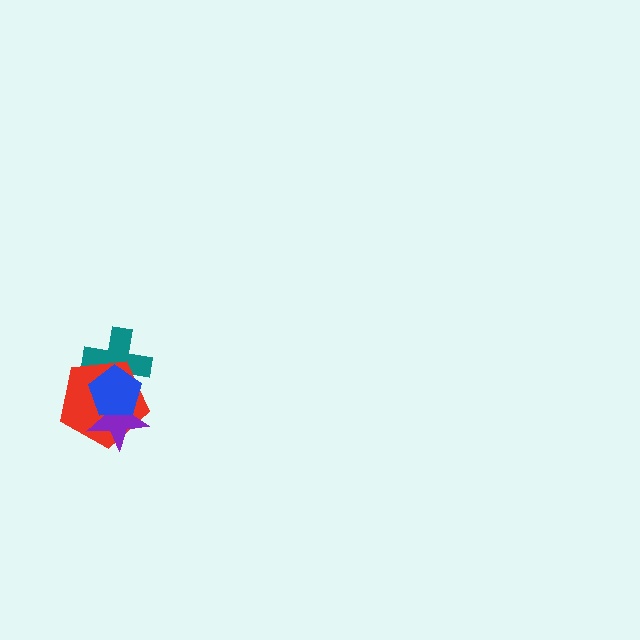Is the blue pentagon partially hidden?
No, no other shape covers it.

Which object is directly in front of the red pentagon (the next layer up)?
The purple star is directly in front of the red pentagon.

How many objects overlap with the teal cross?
3 objects overlap with the teal cross.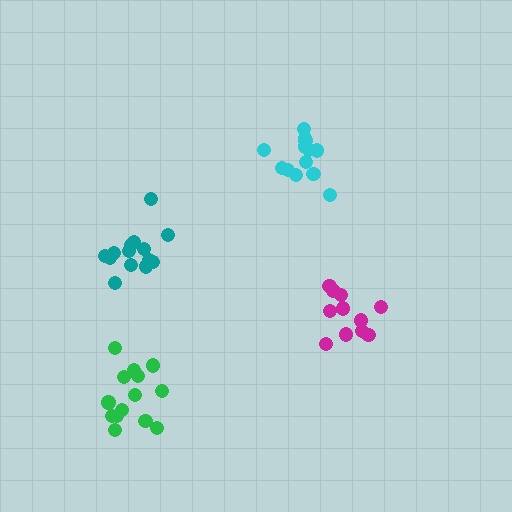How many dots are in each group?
Group 1: 14 dots, Group 2: 11 dots, Group 3: 14 dots, Group 4: 13 dots (52 total).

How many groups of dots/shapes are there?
There are 4 groups.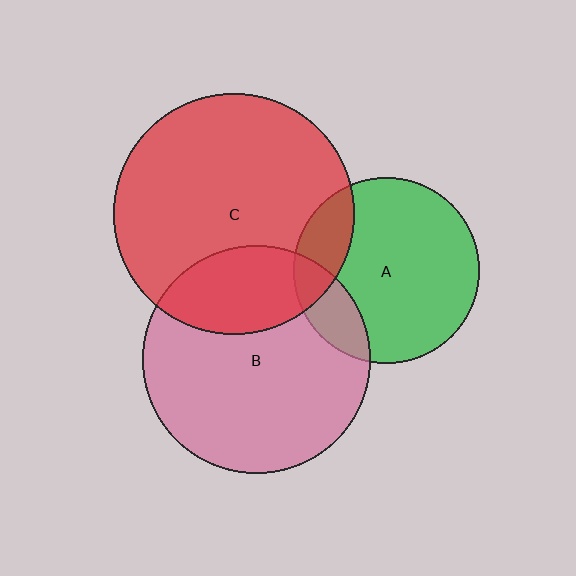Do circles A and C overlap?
Yes.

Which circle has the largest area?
Circle C (red).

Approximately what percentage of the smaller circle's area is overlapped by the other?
Approximately 20%.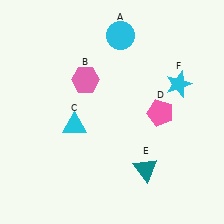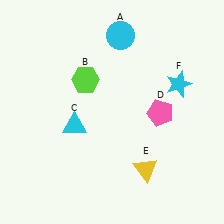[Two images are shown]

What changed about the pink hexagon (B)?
In Image 1, B is pink. In Image 2, it changed to lime.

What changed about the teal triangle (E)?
In Image 1, E is teal. In Image 2, it changed to yellow.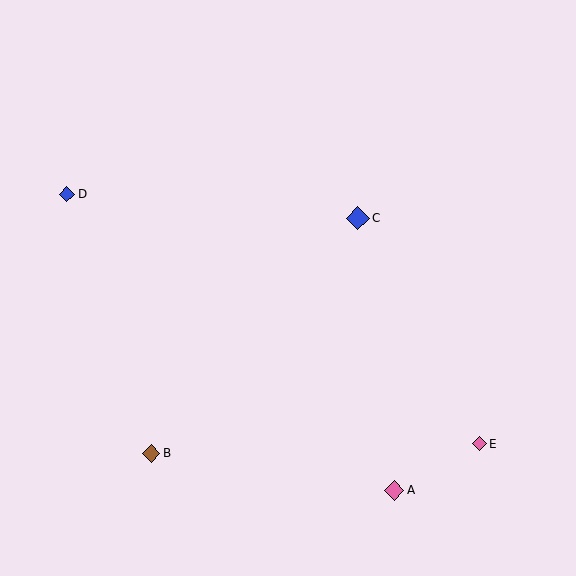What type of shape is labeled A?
Shape A is a pink diamond.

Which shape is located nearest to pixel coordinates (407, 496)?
The pink diamond (labeled A) at (394, 490) is nearest to that location.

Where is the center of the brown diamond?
The center of the brown diamond is at (151, 453).